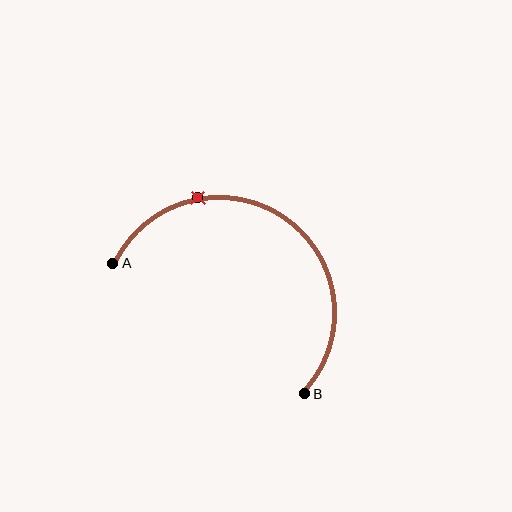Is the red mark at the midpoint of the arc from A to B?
No. The red mark lies on the arc but is closer to endpoint A. The arc midpoint would be at the point on the curve equidistant along the arc from both A and B.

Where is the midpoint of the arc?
The arc midpoint is the point on the curve farthest from the straight line joining A and B. It sits above and to the right of that line.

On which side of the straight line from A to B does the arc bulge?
The arc bulges above and to the right of the straight line connecting A and B.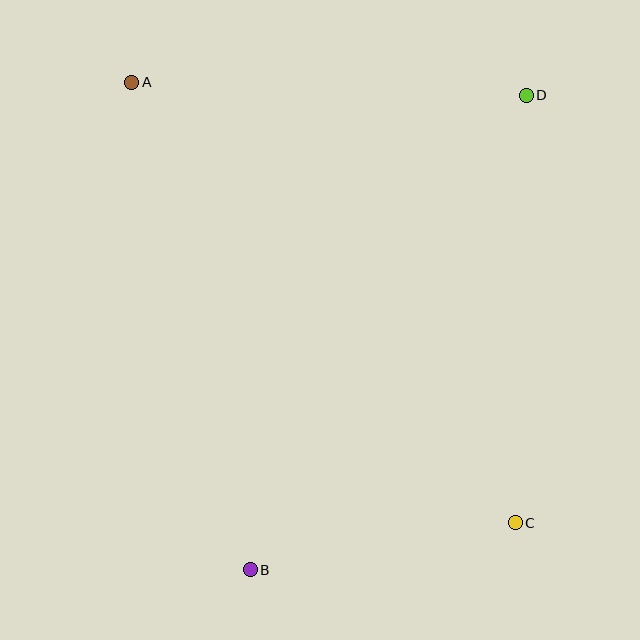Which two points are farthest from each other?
Points A and C are farthest from each other.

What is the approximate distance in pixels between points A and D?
The distance between A and D is approximately 395 pixels.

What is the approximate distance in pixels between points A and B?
The distance between A and B is approximately 502 pixels.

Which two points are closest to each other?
Points B and C are closest to each other.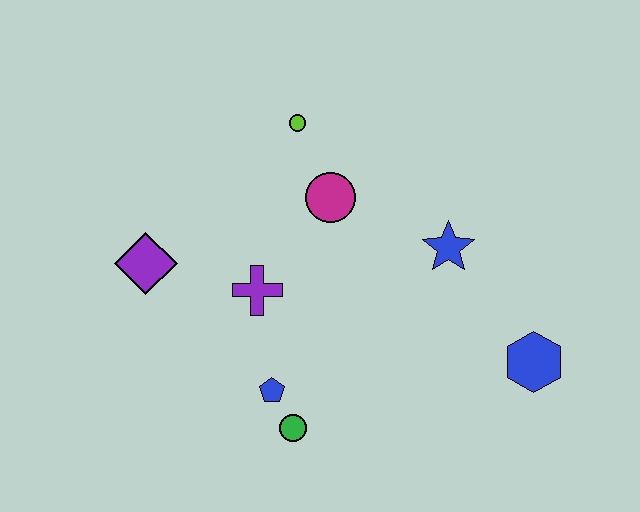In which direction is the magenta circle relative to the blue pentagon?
The magenta circle is above the blue pentagon.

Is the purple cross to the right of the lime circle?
No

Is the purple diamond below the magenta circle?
Yes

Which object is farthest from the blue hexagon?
The purple diamond is farthest from the blue hexagon.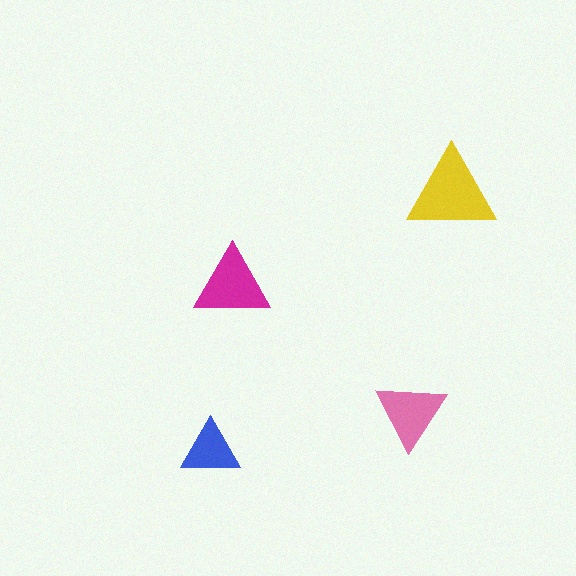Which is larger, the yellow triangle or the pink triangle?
The yellow one.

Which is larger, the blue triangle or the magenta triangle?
The magenta one.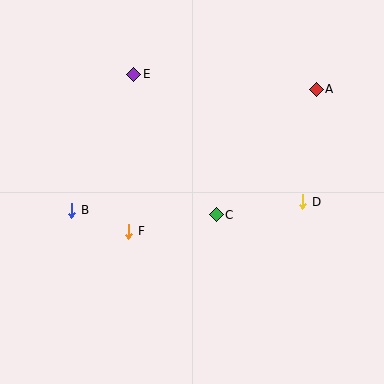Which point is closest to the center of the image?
Point C at (216, 215) is closest to the center.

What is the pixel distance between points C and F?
The distance between C and F is 89 pixels.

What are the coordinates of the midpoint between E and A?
The midpoint between E and A is at (225, 82).